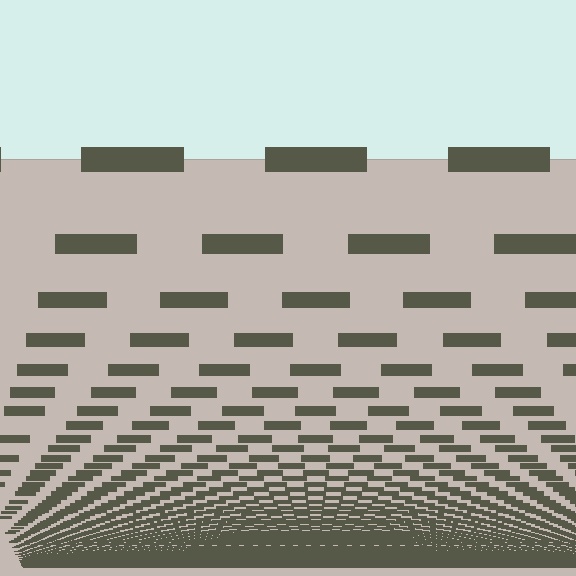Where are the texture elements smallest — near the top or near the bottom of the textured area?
Near the bottom.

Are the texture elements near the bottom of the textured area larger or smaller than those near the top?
Smaller. The gradient is inverted — elements near the bottom are smaller and denser.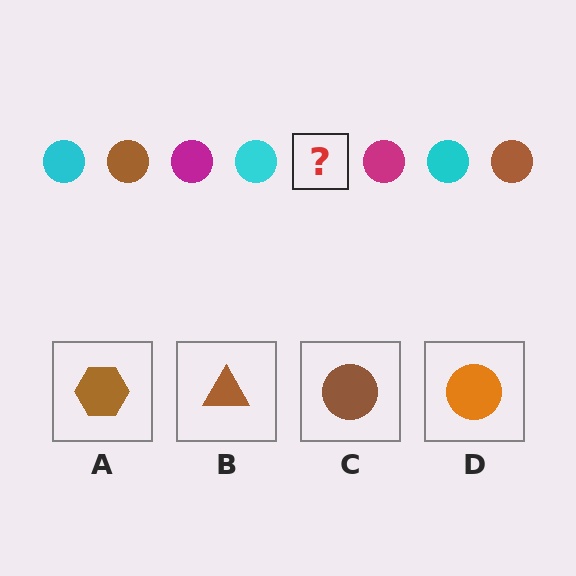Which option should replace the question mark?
Option C.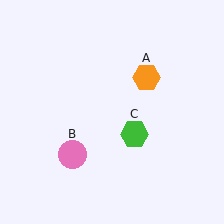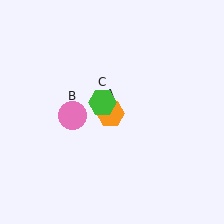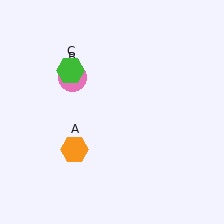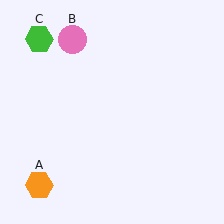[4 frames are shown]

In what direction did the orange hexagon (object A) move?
The orange hexagon (object A) moved down and to the left.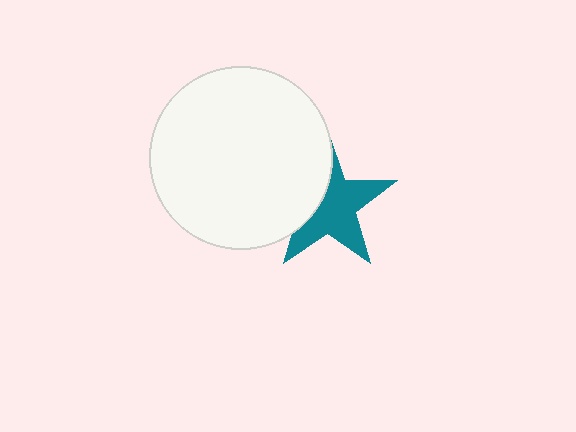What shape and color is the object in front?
The object in front is a white circle.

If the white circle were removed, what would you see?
You would see the complete teal star.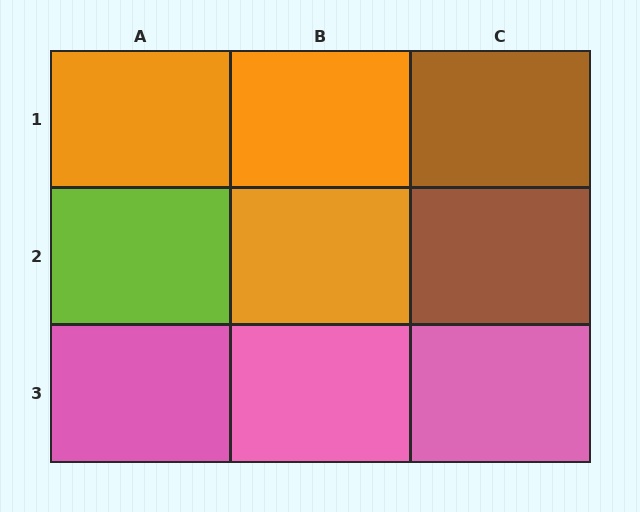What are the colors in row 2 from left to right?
Lime, orange, brown.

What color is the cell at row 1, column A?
Orange.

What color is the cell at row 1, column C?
Brown.